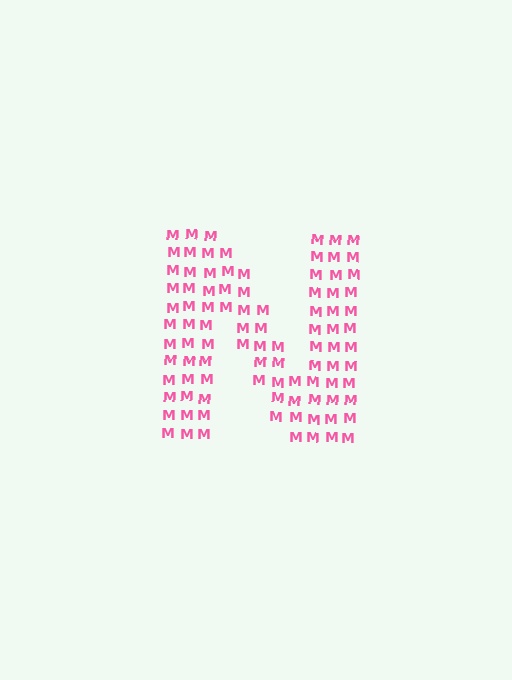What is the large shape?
The large shape is the letter N.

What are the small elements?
The small elements are letter M's.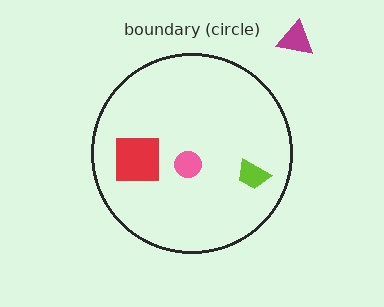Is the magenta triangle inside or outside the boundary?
Outside.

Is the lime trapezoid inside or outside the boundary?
Inside.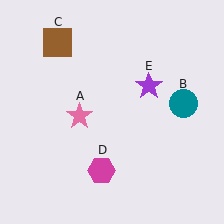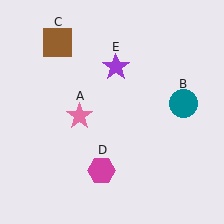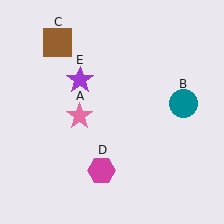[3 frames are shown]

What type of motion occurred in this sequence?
The purple star (object E) rotated counterclockwise around the center of the scene.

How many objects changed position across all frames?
1 object changed position: purple star (object E).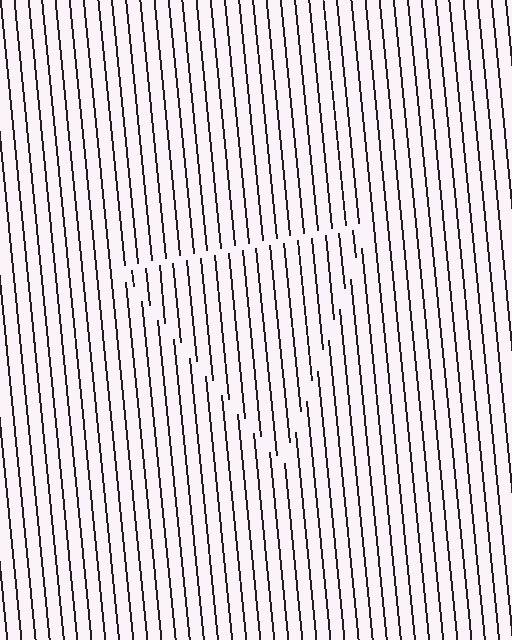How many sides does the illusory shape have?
3 sides — the line-ends trace a triangle.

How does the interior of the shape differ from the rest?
The interior of the shape contains the same grating, shifted by half a period — the contour is defined by the phase discontinuity where line-ends from the inner and outer gratings abut.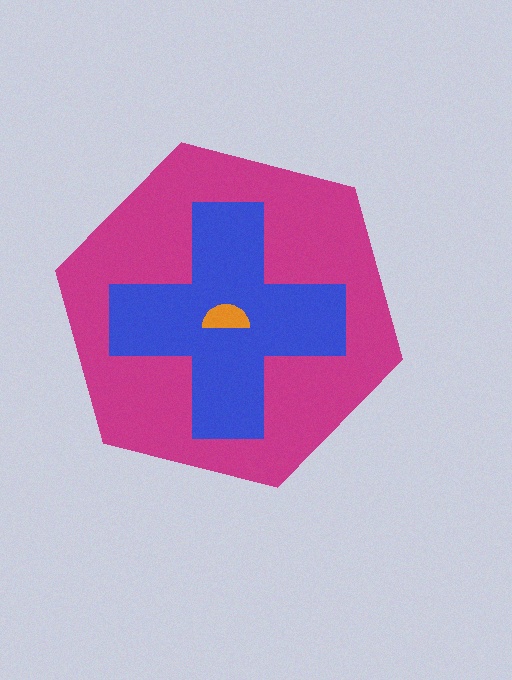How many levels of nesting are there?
3.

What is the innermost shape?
The orange semicircle.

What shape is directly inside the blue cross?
The orange semicircle.